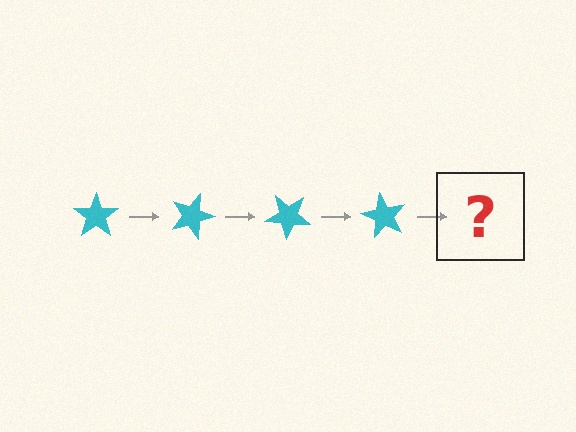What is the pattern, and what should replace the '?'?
The pattern is that the star rotates 20 degrees each step. The '?' should be a cyan star rotated 80 degrees.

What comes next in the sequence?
The next element should be a cyan star rotated 80 degrees.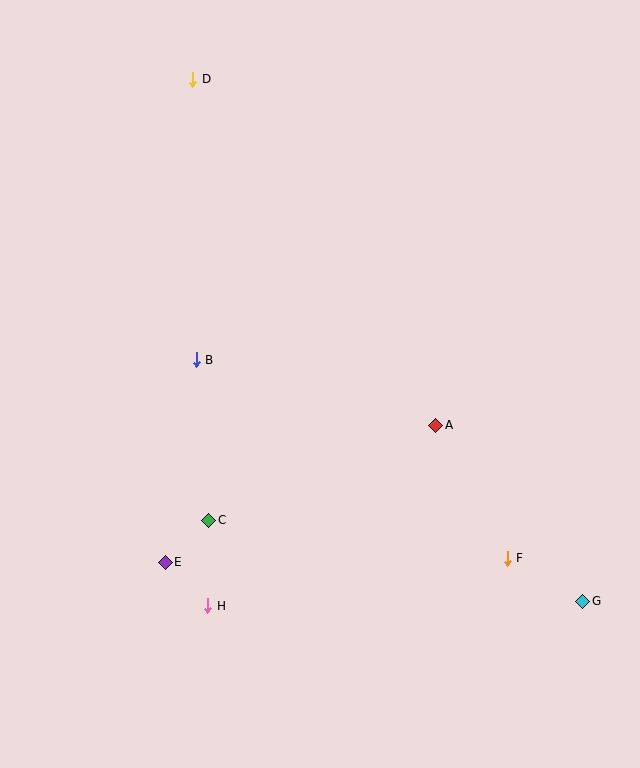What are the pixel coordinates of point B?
Point B is at (196, 360).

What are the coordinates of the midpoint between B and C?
The midpoint between B and C is at (202, 440).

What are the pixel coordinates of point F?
Point F is at (507, 558).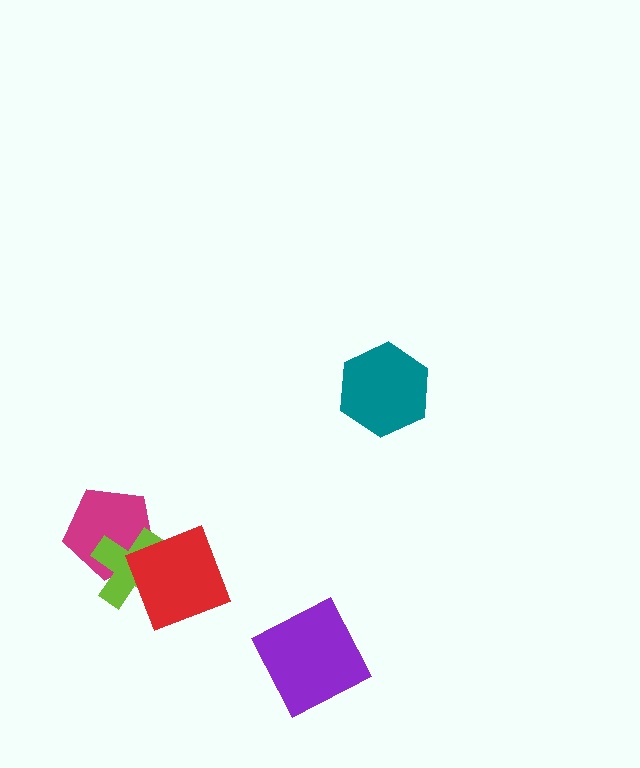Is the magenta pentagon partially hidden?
Yes, it is partially covered by another shape.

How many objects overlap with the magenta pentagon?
1 object overlaps with the magenta pentagon.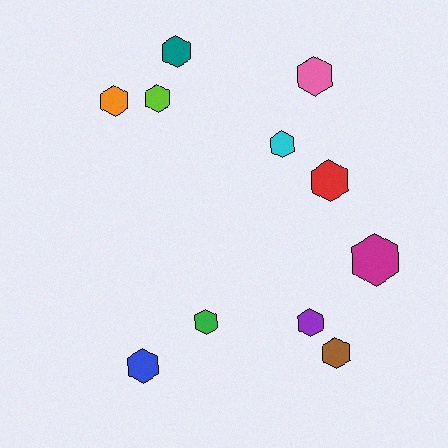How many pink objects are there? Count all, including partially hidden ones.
There is 1 pink object.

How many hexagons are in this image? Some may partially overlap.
There are 11 hexagons.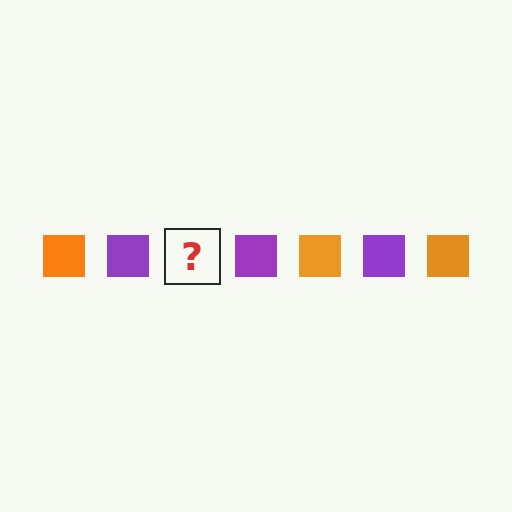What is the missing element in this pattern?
The missing element is an orange square.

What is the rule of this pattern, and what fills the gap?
The rule is that the pattern cycles through orange, purple squares. The gap should be filled with an orange square.